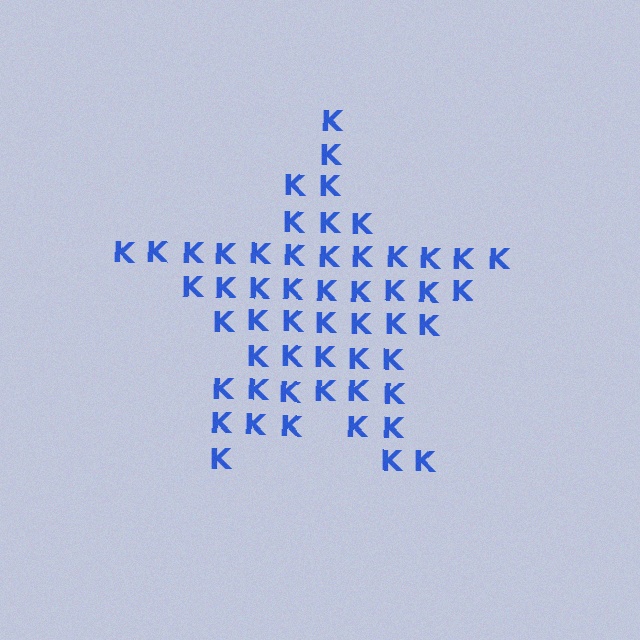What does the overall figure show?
The overall figure shows a star.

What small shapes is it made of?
It is made of small letter K's.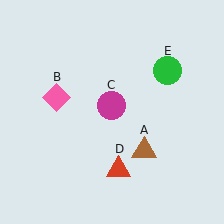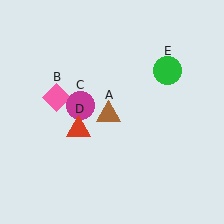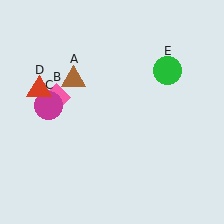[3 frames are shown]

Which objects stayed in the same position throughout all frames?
Pink diamond (object B) and green circle (object E) remained stationary.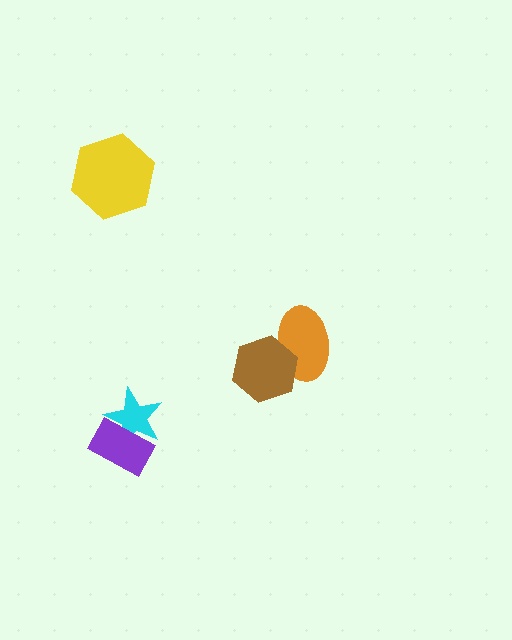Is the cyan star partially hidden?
Yes, it is partially covered by another shape.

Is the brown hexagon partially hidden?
No, no other shape covers it.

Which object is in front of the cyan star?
The purple rectangle is in front of the cyan star.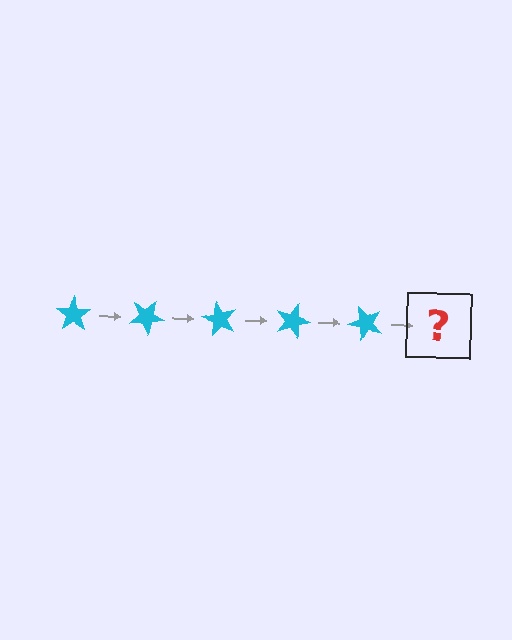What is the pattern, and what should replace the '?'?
The pattern is that the star rotates 30 degrees each step. The '?' should be a cyan star rotated 150 degrees.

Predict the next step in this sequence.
The next step is a cyan star rotated 150 degrees.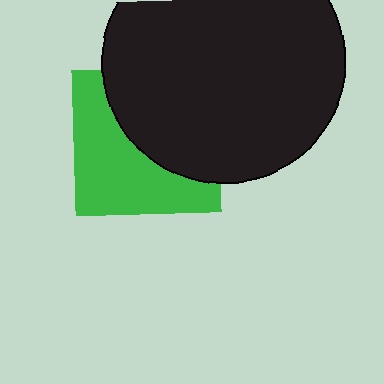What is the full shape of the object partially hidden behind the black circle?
The partially hidden object is a green square.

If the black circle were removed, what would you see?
You would see the complete green square.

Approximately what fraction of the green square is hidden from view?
Roughly 49% of the green square is hidden behind the black circle.